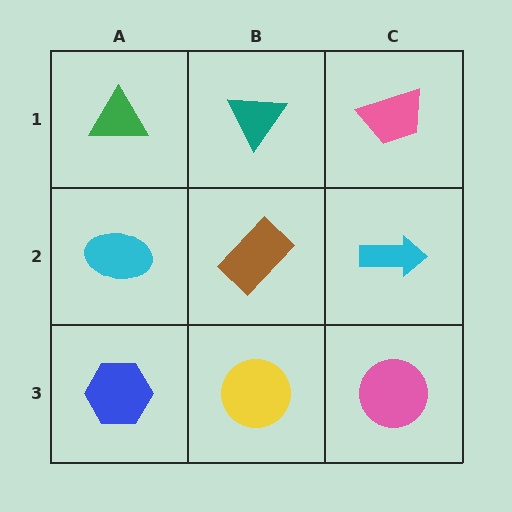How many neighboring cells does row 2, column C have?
3.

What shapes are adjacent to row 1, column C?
A cyan arrow (row 2, column C), a teal triangle (row 1, column B).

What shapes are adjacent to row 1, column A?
A cyan ellipse (row 2, column A), a teal triangle (row 1, column B).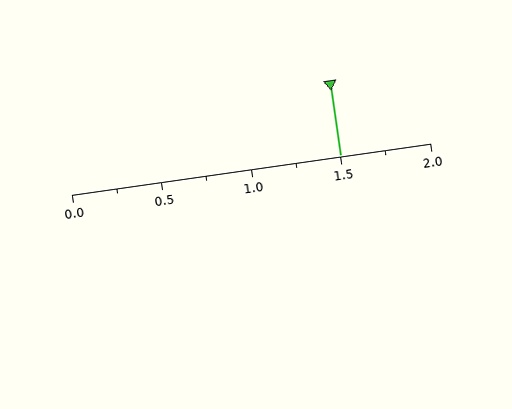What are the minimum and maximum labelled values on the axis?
The axis runs from 0.0 to 2.0.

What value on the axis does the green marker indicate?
The marker indicates approximately 1.5.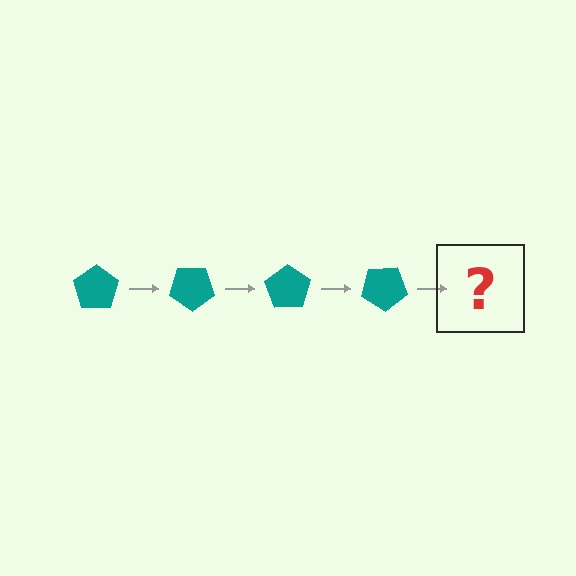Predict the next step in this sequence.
The next step is a teal pentagon rotated 140 degrees.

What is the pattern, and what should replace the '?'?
The pattern is that the pentagon rotates 35 degrees each step. The '?' should be a teal pentagon rotated 140 degrees.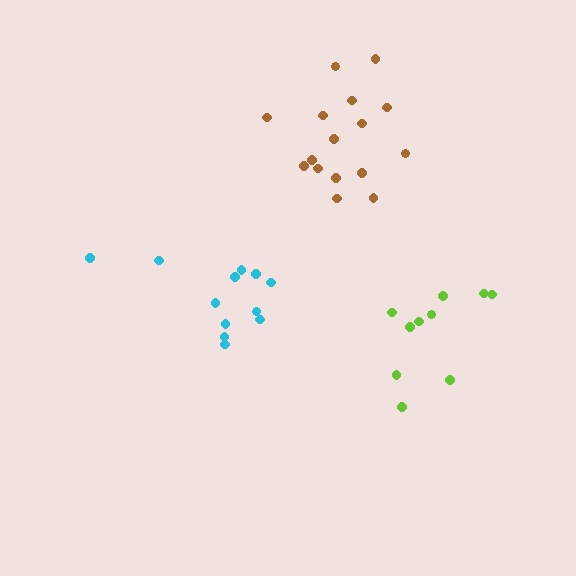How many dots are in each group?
Group 1: 10 dots, Group 2: 16 dots, Group 3: 12 dots (38 total).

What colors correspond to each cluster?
The clusters are colored: lime, brown, cyan.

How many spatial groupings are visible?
There are 3 spatial groupings.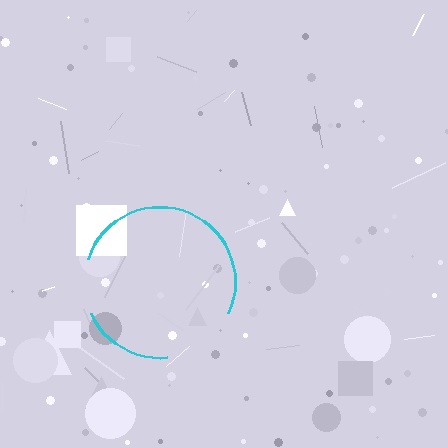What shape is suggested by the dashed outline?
The dashed outline suggests a circle.